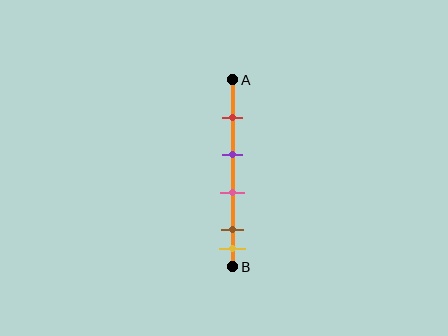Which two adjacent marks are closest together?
The brown and yellow marks are the closest adjacent pair.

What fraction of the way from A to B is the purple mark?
The purple mark is approximately 40% (0.4) of the way from A to B.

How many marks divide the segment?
There are 5 marks dividing the segment.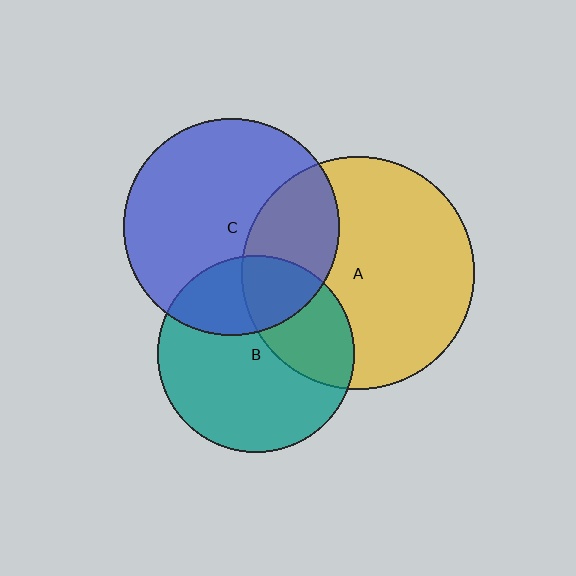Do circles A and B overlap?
Yes.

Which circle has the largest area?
Circle A (yellow).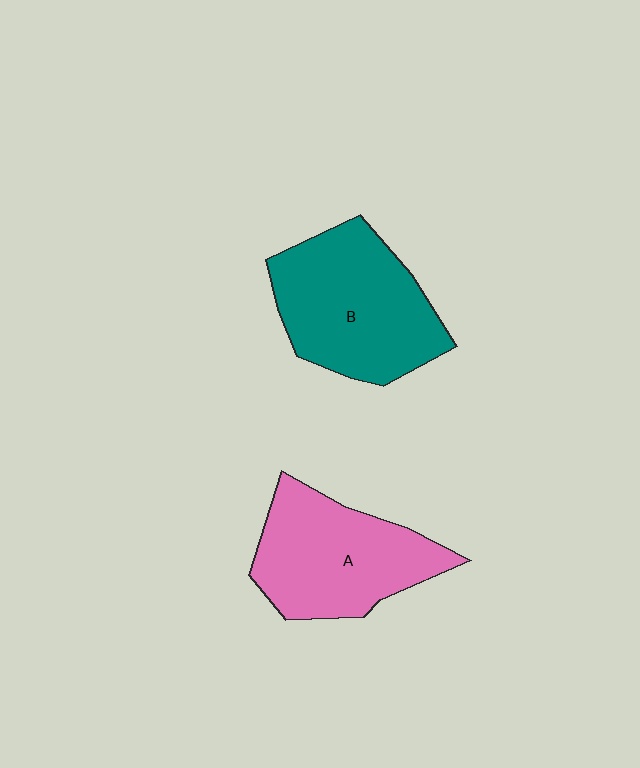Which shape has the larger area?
Shape B (teal).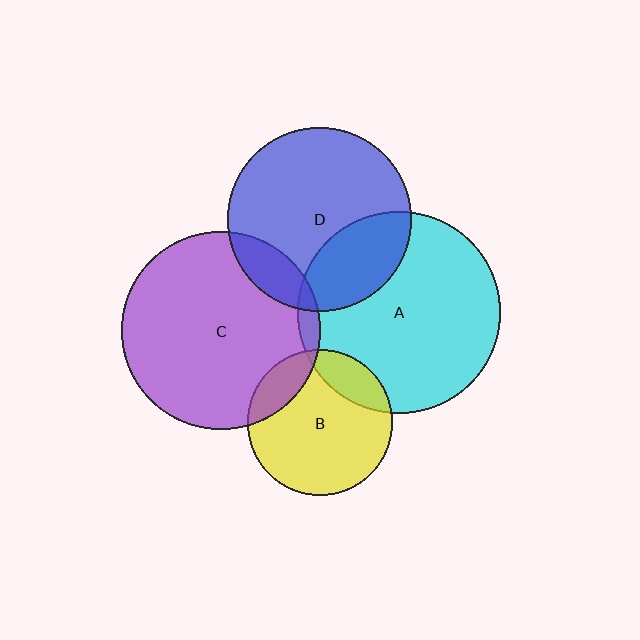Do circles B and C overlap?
Yes.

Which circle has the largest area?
Circle A (cyan).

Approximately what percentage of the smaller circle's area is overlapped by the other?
Approximately 15%.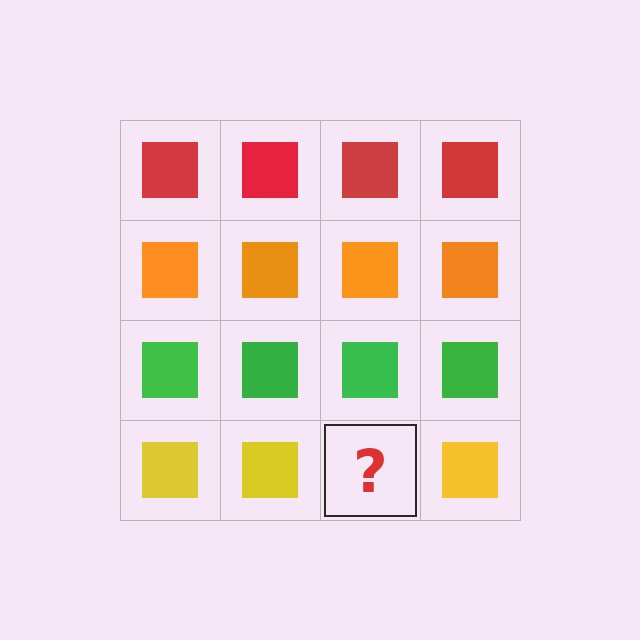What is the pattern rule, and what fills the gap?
The rule is that each row has a consistent color. The gap should be filled with a yellow square.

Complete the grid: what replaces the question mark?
The question mark should be replaced with a yellow square.